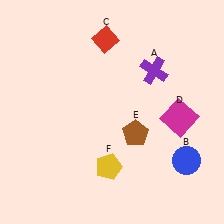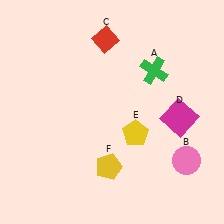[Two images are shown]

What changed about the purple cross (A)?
In Image 1, A is purple. In Image 2, it changed to green.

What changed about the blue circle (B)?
In Image 1, B is blue. In Image 2, it changed to pink.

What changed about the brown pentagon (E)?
In Image 1, E is brown. In Image 2, it changed to yellow.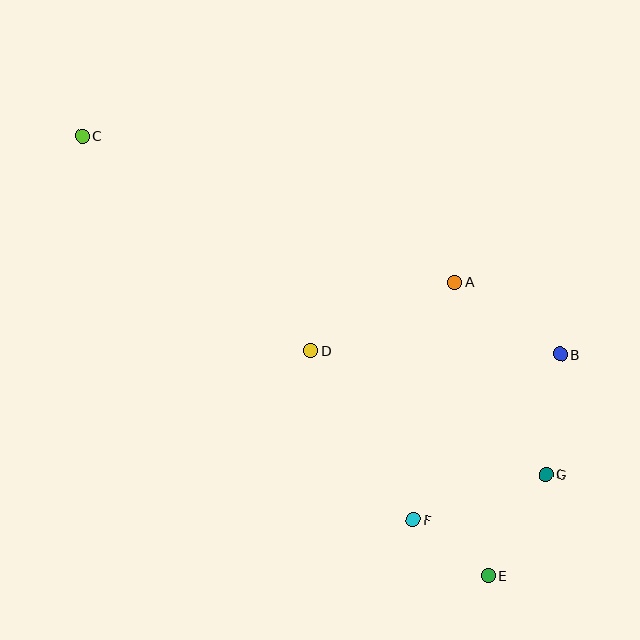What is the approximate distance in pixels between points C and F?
The distance between C and F is approximately 507 pixels.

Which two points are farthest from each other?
Points C and E are farthest from each other.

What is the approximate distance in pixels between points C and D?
The distance between C and D is approximately 314 pixels.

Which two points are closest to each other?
Points E and F are closest to each other.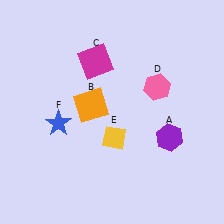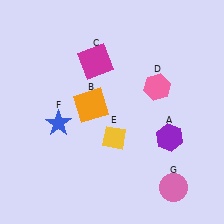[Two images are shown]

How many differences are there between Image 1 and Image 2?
There is 1 difference between the two images.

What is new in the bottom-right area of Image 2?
A pink circle (G) was added in the bottom-right area of Image 2.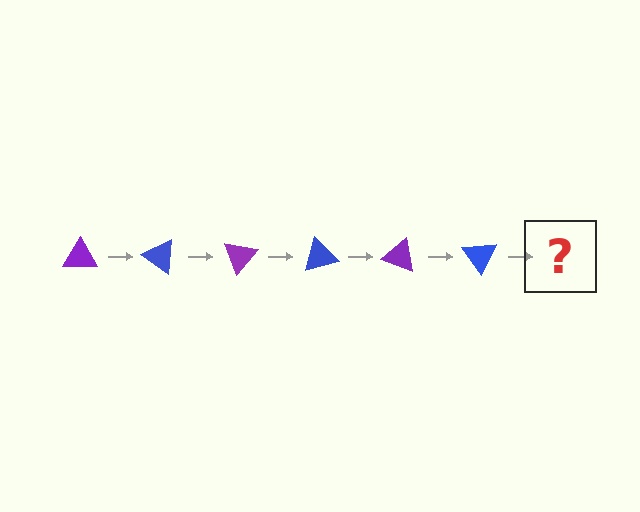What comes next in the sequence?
The next element should be a purple triangle, rotated 210 degrees from the start.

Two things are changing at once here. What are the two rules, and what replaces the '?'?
The two rules are that it rotates 35 degrees each step and the color cycles through purple and blue. The '?' should be a purple triangle, rotated 210 degrees from the start.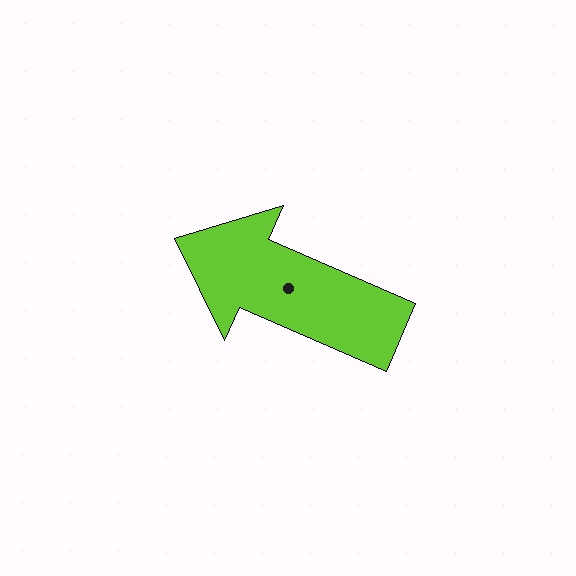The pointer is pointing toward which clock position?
Roughly 10 o'clock.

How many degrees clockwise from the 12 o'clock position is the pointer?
Approximately 294 degrees.